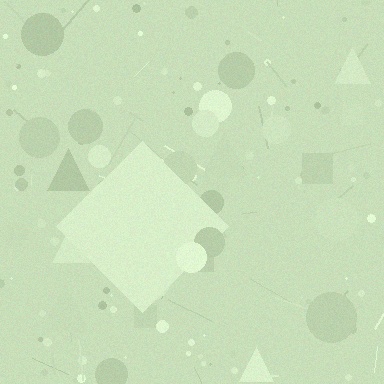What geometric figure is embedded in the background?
A diamond is embedded in the background.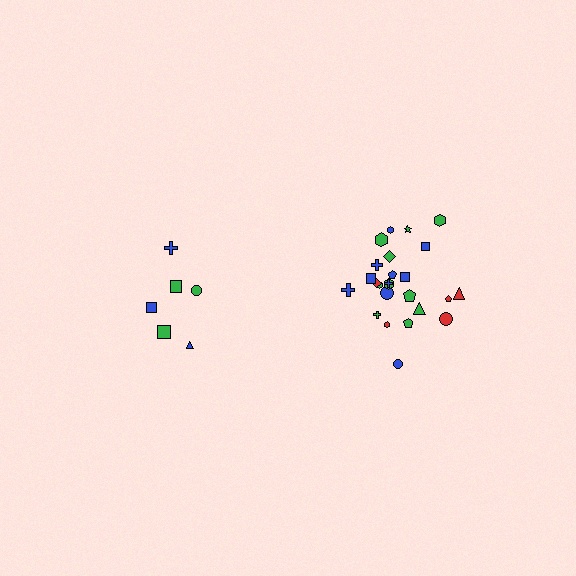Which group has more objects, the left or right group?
The right group.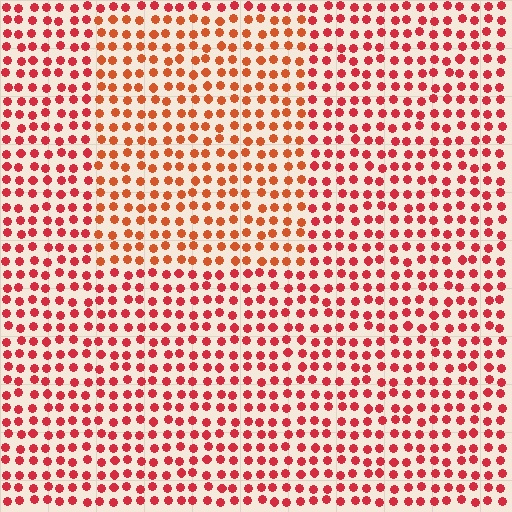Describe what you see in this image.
The image is filled with small red elements in a uniform arrangement. A rectangle-shaped region is visible where the elements are tinted to a slightly different hue, forming a subtle color boundary.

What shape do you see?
I see a rectangle.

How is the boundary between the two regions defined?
The boundary is defined purely by a slight shift in hue (about 23 degrees). Spacing, size, and orientation are identical on both sides.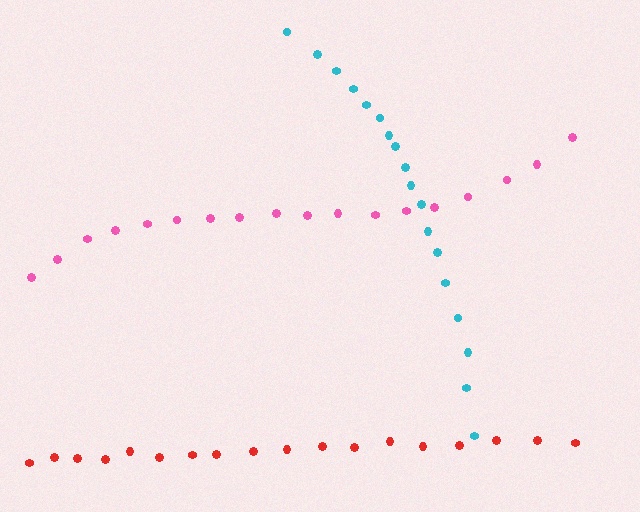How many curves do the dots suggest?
There are 3 distinct paths.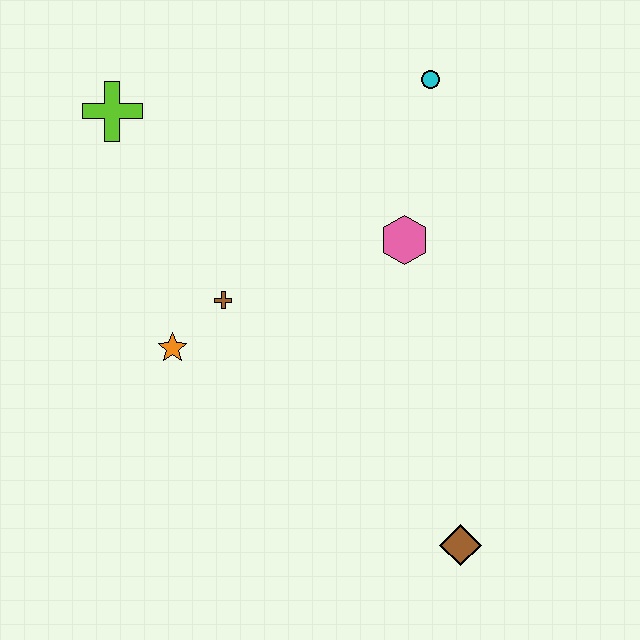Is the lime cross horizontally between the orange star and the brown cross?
No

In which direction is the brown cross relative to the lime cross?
The brown cross is below the lime cross.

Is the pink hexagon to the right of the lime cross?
Yes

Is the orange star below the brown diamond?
No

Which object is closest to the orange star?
The brown cross is closest to the orange star.